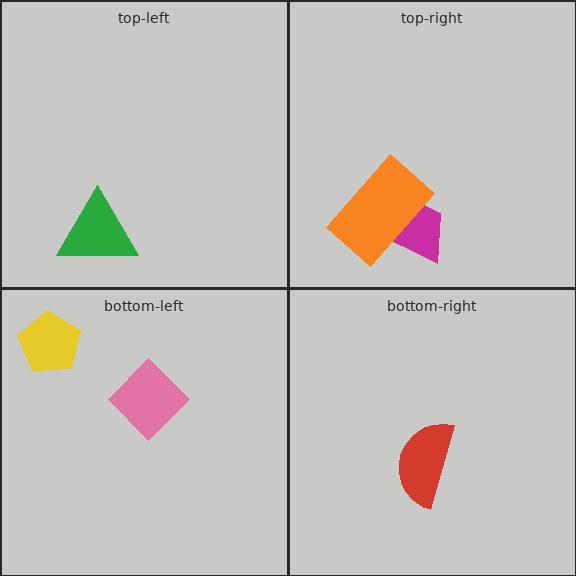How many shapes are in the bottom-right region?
1.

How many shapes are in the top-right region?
2.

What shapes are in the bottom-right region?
The red semicircle.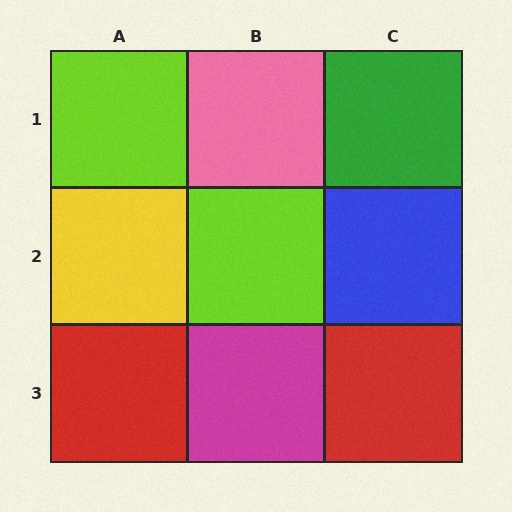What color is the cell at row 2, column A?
Yellow.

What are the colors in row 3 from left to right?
Red, magenta, red.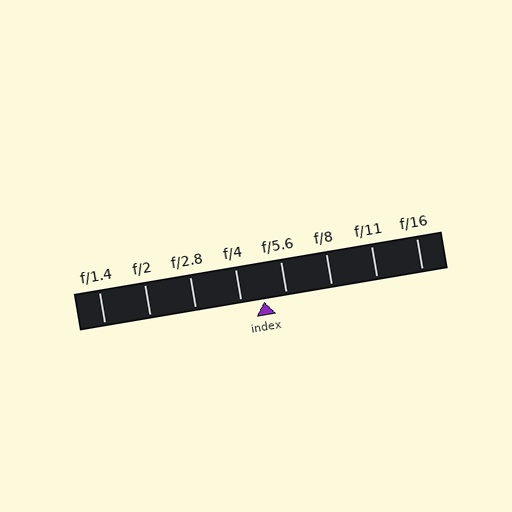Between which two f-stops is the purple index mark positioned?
The index mark is between f/4 and f/5.6.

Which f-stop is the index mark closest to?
The index mark is closest to f/5.6.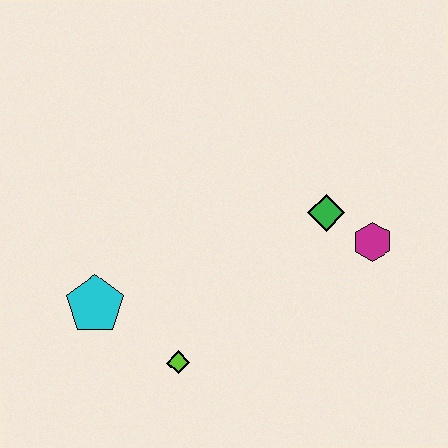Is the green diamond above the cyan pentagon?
Yes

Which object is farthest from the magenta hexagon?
The cyan pentagon is farthest from the magenta hexagon.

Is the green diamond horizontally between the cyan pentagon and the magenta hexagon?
Yes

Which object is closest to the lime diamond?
The cyan pentagon is closest to the lime diamond.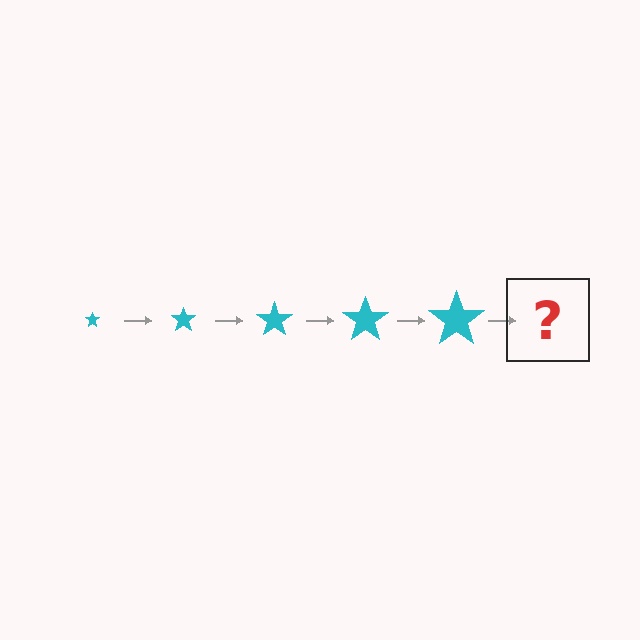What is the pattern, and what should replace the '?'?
The pattern is that the star gets progressively larger each step. The '?' should be a cyan star, larger than the previous one.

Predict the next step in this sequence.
The next step is a cyan star, larger than the previous one.